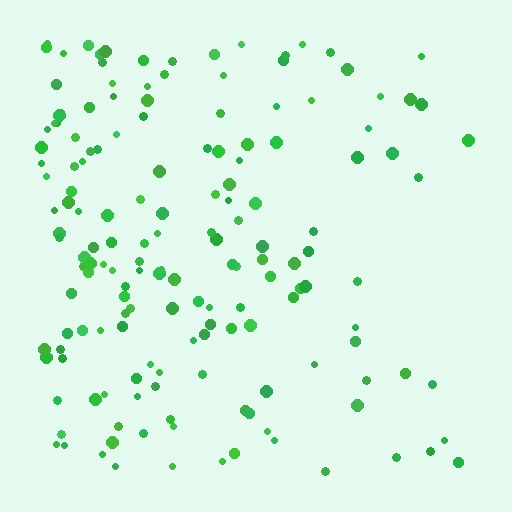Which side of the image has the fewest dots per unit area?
The right.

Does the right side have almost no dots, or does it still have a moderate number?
Still a moderate number, just noticeably fewer than the left.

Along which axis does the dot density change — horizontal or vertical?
Horizontal.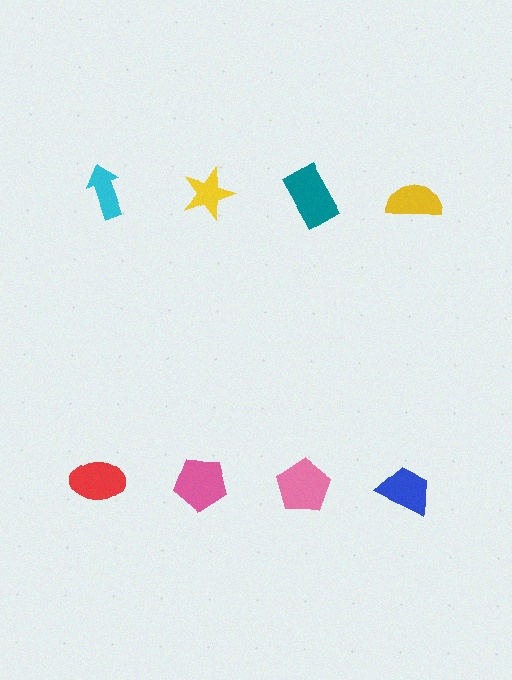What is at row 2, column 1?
A red ellipse.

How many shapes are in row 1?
4 shapes.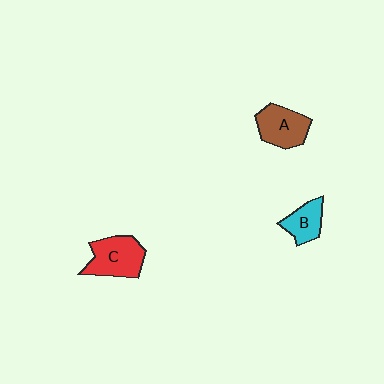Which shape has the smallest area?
Shape B (cyan).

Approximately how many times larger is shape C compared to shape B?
Approximately 1.6 times.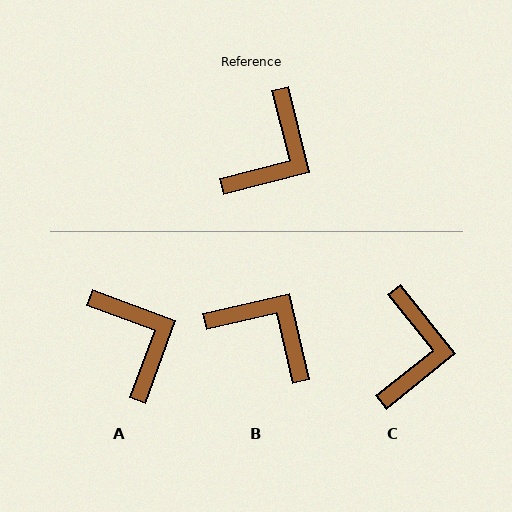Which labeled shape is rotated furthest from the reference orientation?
B, about 89 degrees away.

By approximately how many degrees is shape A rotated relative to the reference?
Approximately 56 degrees counter-clockwise.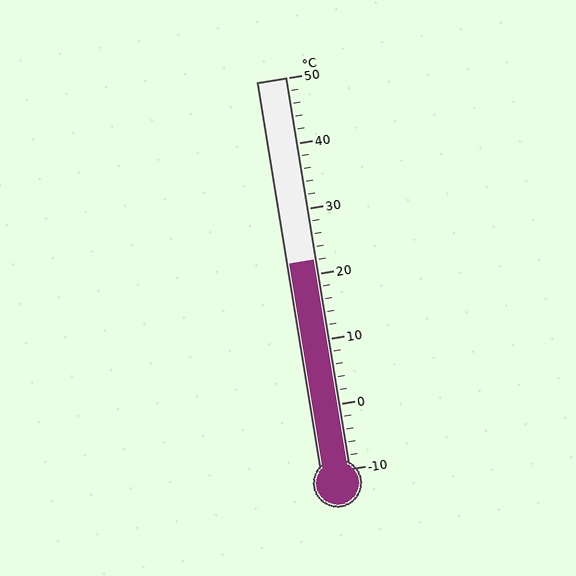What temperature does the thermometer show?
The thermometer shows approximately 22°C.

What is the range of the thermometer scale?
The thermometer scale ranges from -10°C to 50°C.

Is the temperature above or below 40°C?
The temperature is below 40°C.